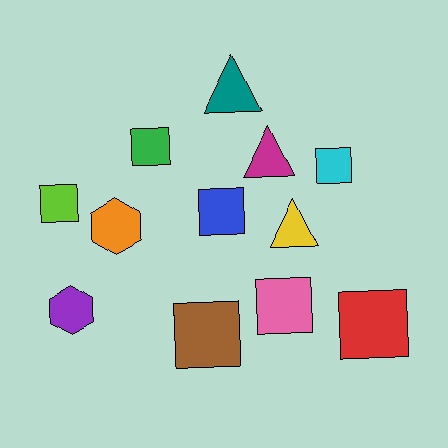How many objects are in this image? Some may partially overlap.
There are 12 objects.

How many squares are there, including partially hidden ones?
There are 7 squares.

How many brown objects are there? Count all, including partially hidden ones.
There is 1 brown object.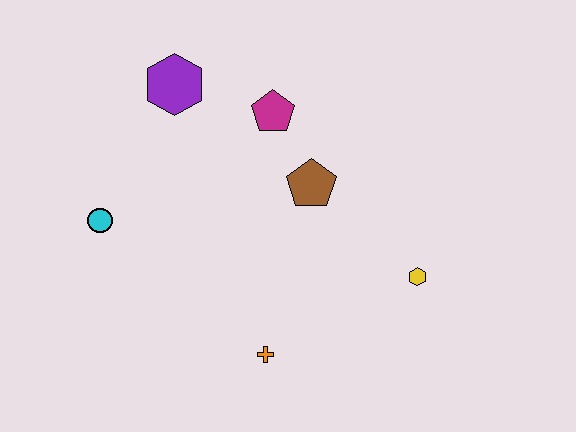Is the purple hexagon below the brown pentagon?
No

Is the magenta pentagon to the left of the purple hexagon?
No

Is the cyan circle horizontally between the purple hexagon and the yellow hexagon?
No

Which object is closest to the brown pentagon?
The magenta pentagon is closest to the brown pentagon.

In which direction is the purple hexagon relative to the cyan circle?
The purple hexagon is above the cyan circle.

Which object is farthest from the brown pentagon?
The cyan circle is farthest from the brown pentagon.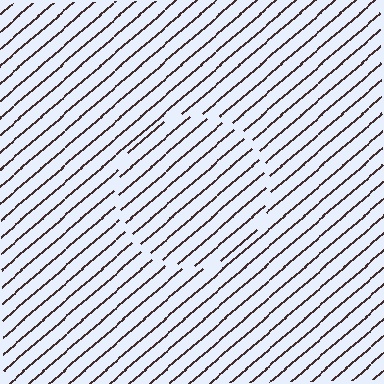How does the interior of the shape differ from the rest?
The interior of the shape contains the same grating, shifted by half a period — the contour is defined by the phase discontinuity where line-ends from the inner and outer gratings abut.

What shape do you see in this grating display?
An illusory circle. The interior of the shape contains the same grating, shifted by half a period — the contour is defined by the phase discontinuity where line-ends from the inner and outer gratings abut.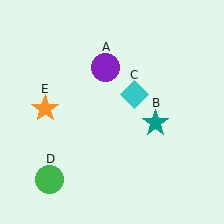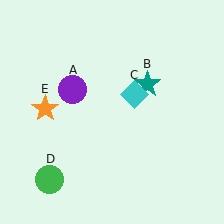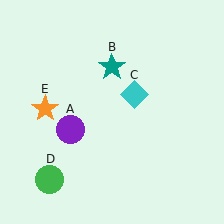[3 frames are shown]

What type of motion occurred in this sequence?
The purple circle (object A), teal star (object B) rotated counterclockwise around the center of the scene.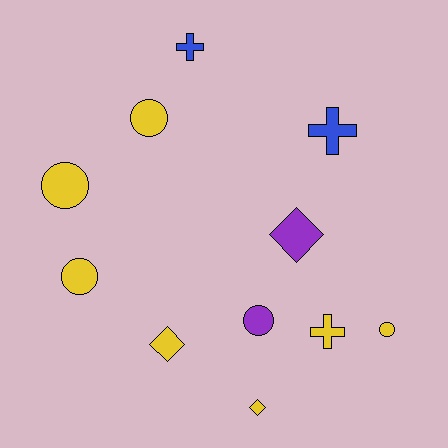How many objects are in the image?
There are 11 objects.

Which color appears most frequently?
Yellow, with 7 objects.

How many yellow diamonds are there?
There are 2 yellow diamonds.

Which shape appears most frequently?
Circle, with 5 objects.